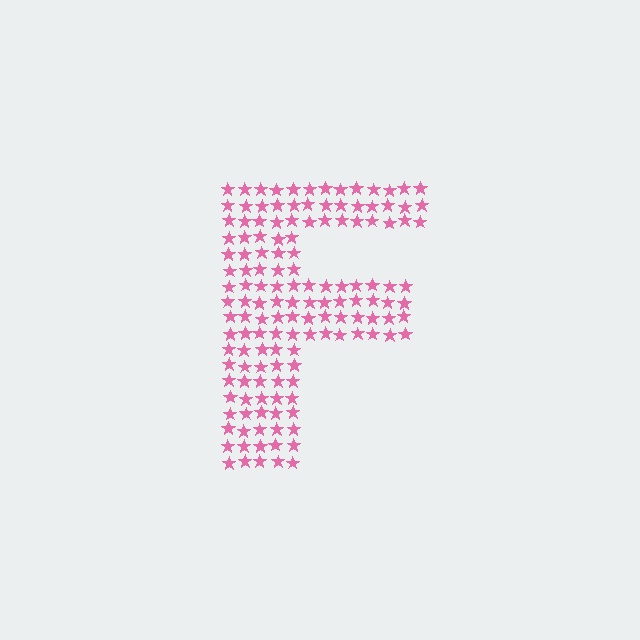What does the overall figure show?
The overall figure shows the letter F.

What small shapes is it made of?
It is made of small stars.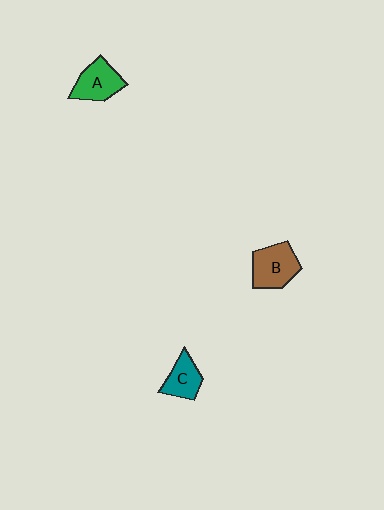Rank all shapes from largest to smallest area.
From largest to smallest: B (brown), A (green), C (teal).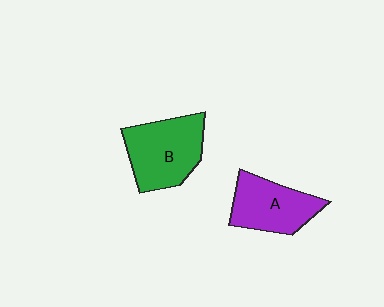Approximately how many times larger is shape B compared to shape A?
Approximately 1.2 times.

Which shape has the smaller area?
Shape A (purple).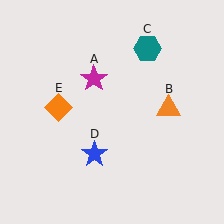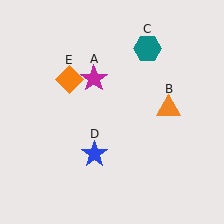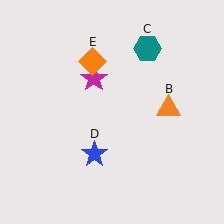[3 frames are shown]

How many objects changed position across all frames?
1 object changed position: orange diamond (object E).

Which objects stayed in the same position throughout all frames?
Magenta star (object A) and orange triangle (object B) and teal hexagon (object C) and blue star (object D) remained stationary.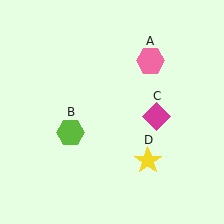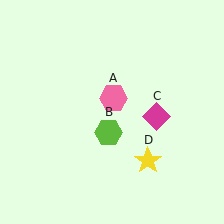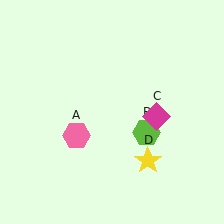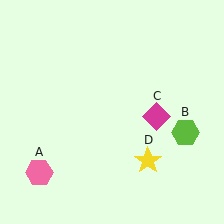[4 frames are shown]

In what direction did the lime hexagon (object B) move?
The lime hexagon (object B) moved right.